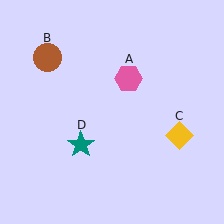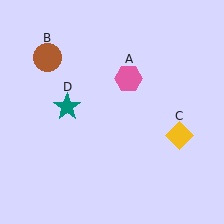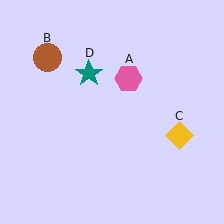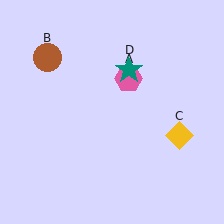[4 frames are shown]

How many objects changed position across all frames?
1 object changed position: teal star (object D).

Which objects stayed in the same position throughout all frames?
Pink hexagon (object A) and brown circle (object B) and yellow diamond (object C) remained stationary.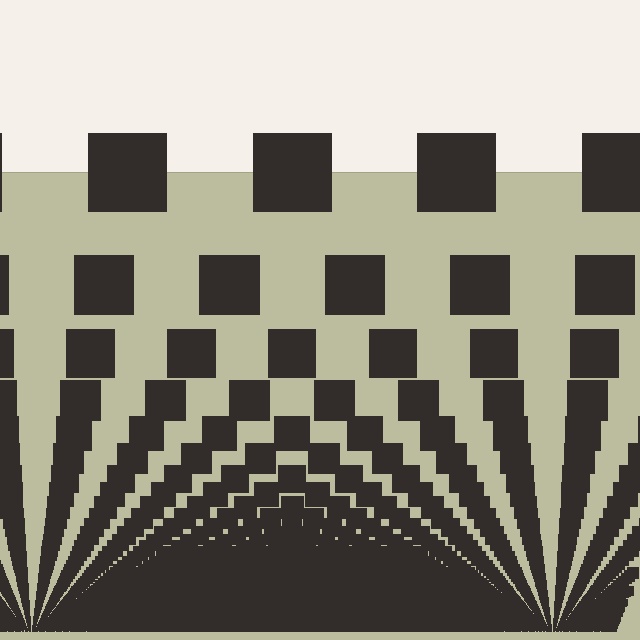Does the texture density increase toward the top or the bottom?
Density increases toward the bottom.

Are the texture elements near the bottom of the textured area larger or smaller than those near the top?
Smaller. The gradient is inverted — elements near the bottom are smaller and denser.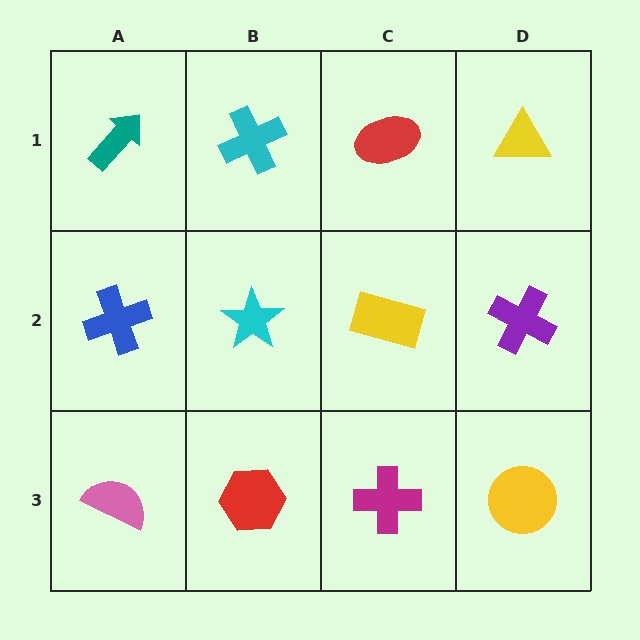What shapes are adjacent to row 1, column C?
A yellow rectangle (row 2, column C), a cyan cross (row 1, column B), a yellow triangle (row 1, column D).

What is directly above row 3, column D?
A purple cross.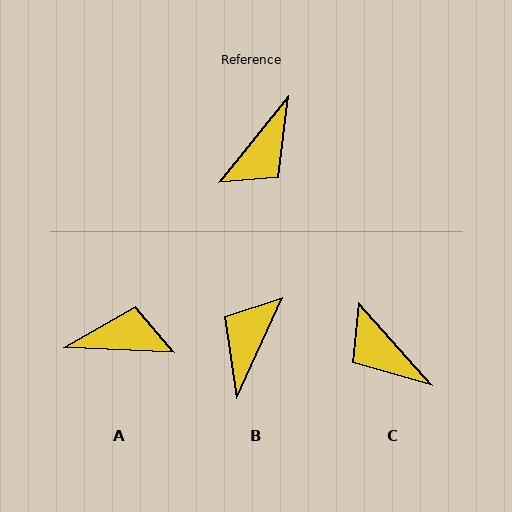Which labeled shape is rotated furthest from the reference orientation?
B, about 166 degrees away.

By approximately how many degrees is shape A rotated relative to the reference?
Approximately 126 degrees counter-clockwise.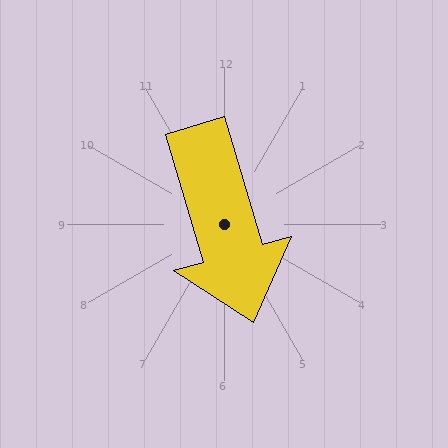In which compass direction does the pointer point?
South.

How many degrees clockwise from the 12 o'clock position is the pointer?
Approximately 164 degrees.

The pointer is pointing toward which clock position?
Roughly 5 o'clock.